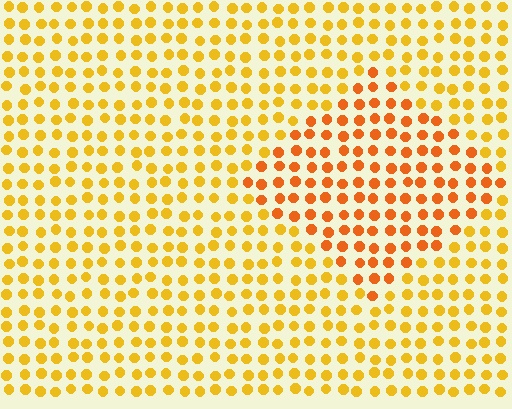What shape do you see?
I see a diamond.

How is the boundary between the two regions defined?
The boundary is defined purely by a slight shift in hue (about 25 degrees). Spacing, size, and orientation are identical on both sides.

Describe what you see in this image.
The image is filled with small yellow elements in a uniform arrangement. A diamond-shaped region is visible where the elements are tinted to a slightly different hue, forming a subtle color boundary.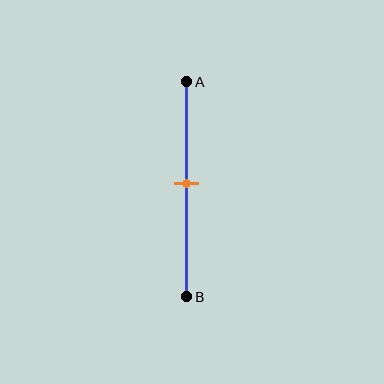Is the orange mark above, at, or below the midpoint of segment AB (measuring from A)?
The orange mark is approximately at the midpoint of segment AB.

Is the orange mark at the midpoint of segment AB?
Yes, the mark is approximately at the midpoint.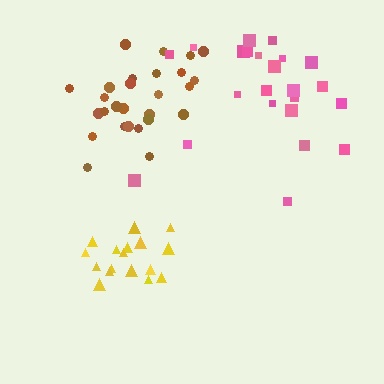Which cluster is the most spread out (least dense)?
Pink.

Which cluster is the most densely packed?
Brown.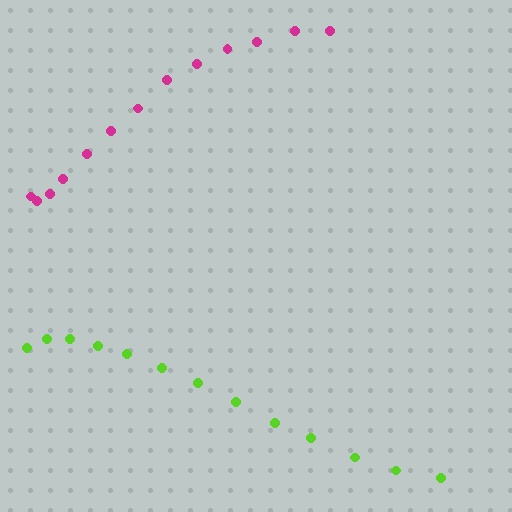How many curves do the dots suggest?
There are 2 distinct paths.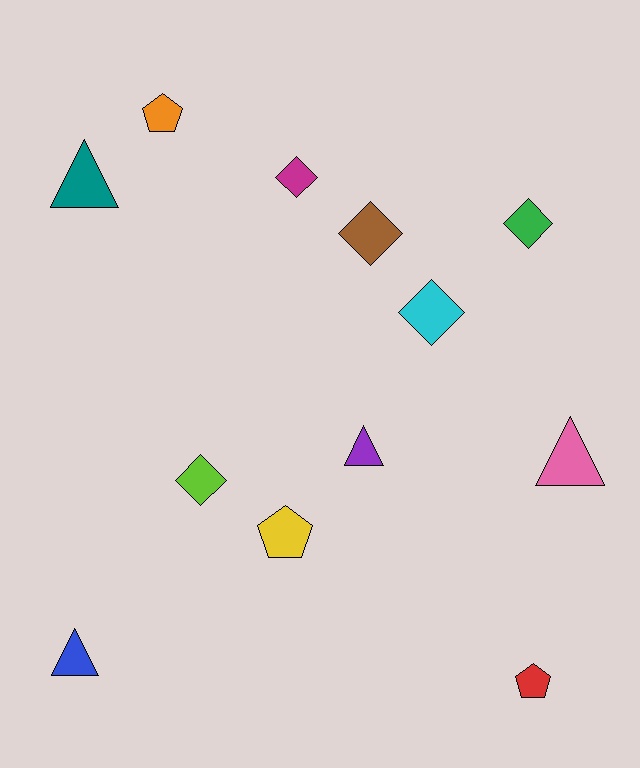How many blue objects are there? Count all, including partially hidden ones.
There is 1 blue object.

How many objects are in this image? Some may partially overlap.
There are 12 objects.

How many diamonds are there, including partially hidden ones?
There are 5 diamonds.